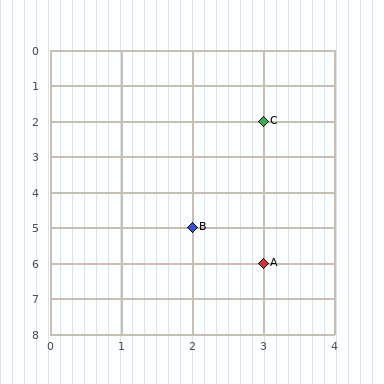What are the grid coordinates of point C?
Point C is at grid coordinates (3, 2).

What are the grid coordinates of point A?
Point A is at grid coordinates (3, 6).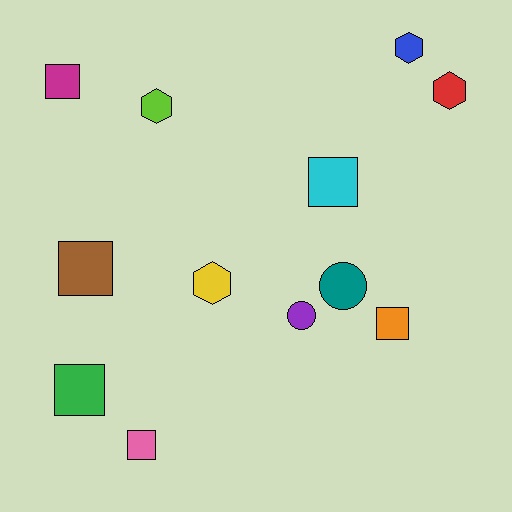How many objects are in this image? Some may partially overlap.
There are 12 objects.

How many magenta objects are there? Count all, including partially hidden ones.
There is 1 magenta object.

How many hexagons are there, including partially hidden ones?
There are 4 hexagons.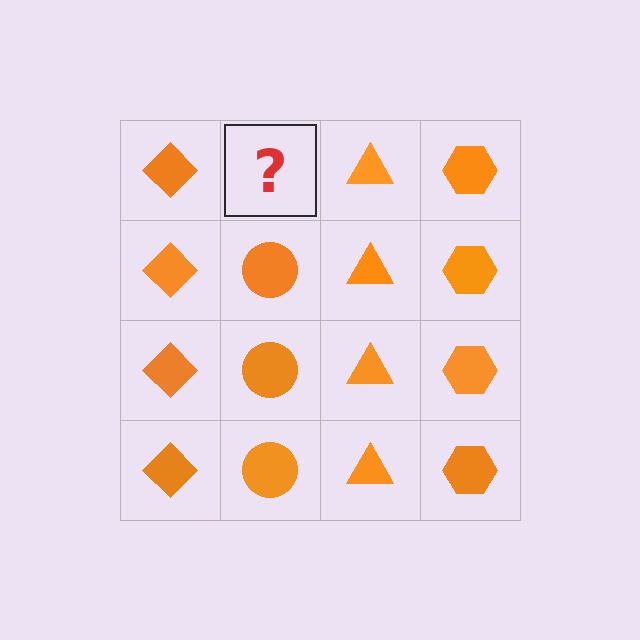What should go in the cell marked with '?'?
The missing cell should contain an orange circle.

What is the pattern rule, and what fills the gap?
The rule is that each column has a consistent shape. The gap should be filled with an orange circle.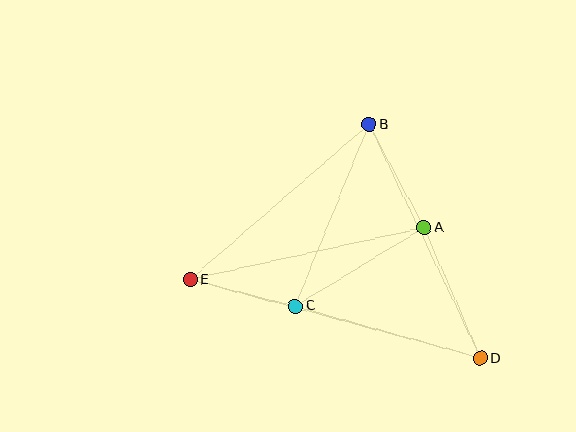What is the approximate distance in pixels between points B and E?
The distance between B and E is approximately 237 pixels.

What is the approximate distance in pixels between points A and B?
The distance between A and B is approximately 117 pixels.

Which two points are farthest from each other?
Points D and E are farthest from each other.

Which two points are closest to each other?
Points C and E are closest to each other.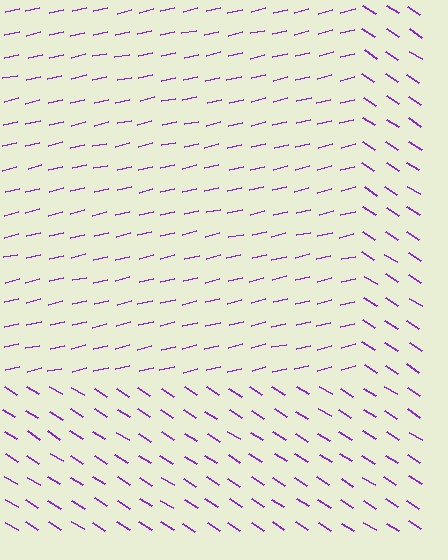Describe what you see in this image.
The image is filled with small purple line segments. A rectangle region in the image has lines oriented differently from the surrounding lines, creating a visible texture boundary.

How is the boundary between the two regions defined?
The boundary is defined purely by a change in line orientation (approximately 45 degrees difference). All lines are the same color and thickness.